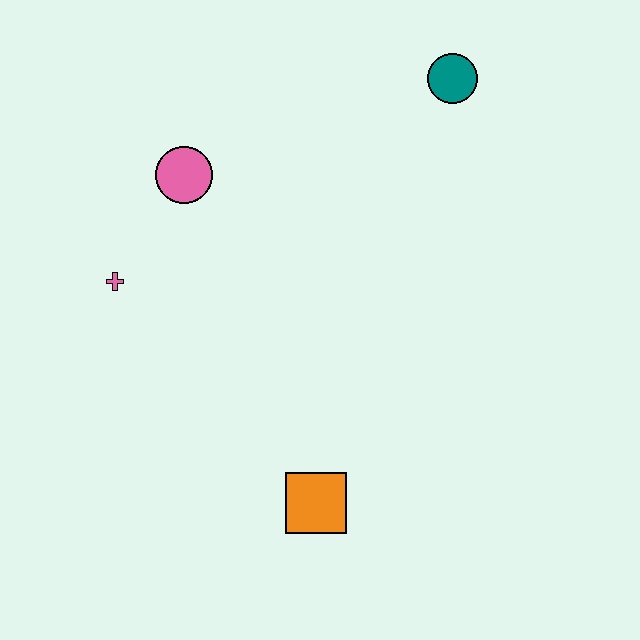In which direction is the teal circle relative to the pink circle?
The teal circle is to the right of the pink circle.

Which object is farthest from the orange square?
The teal circle is farthest from the orange square.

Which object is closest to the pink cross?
The pink circle is closest to the pink cross.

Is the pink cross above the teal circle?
No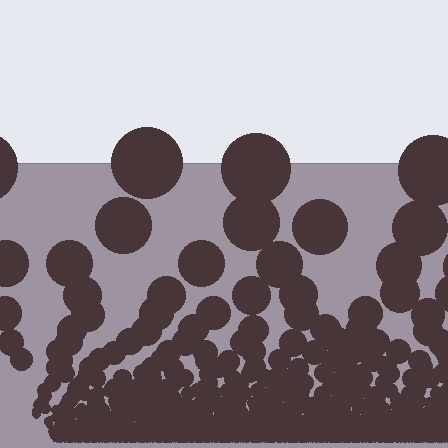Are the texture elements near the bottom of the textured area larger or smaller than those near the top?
Smaller. The gradient is inverted — elements near the bottom are smaller and denser.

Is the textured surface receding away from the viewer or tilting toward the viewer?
The surface appears to tilt toward the viewer. Texture elements get larger and sparser toward the top.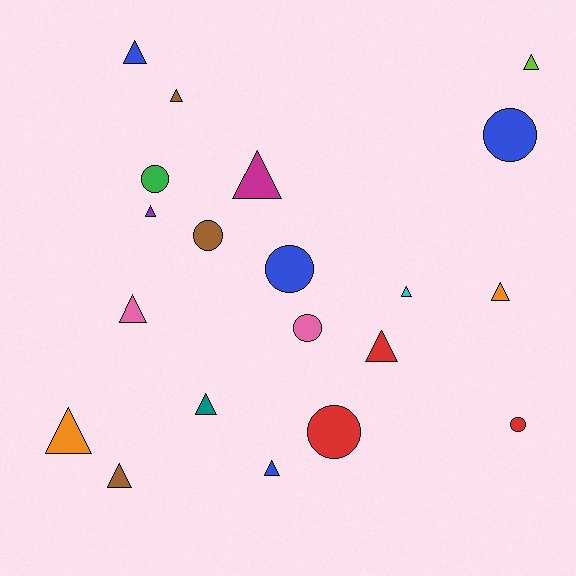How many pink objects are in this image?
There are 2 pink objects.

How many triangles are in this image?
There are 13 triangles.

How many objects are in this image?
There are 20 objects.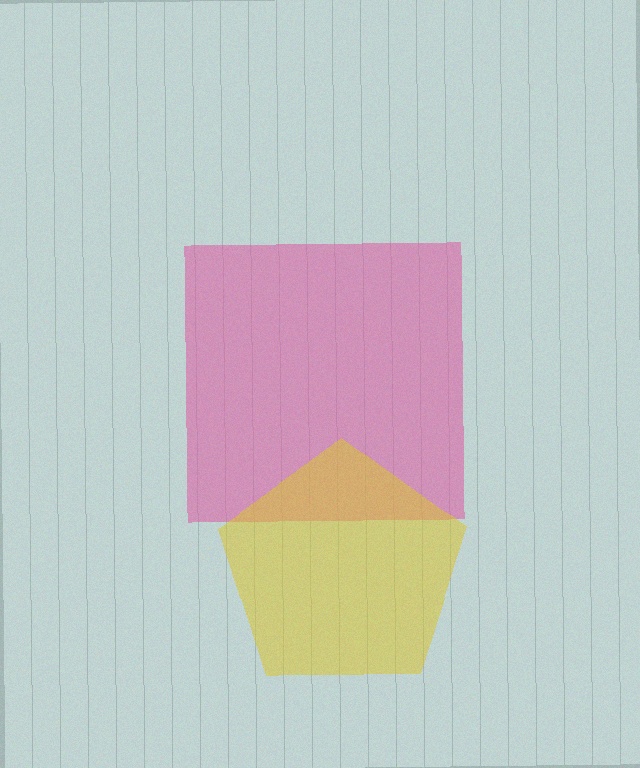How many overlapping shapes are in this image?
There are 2 overlapping shapes in the image.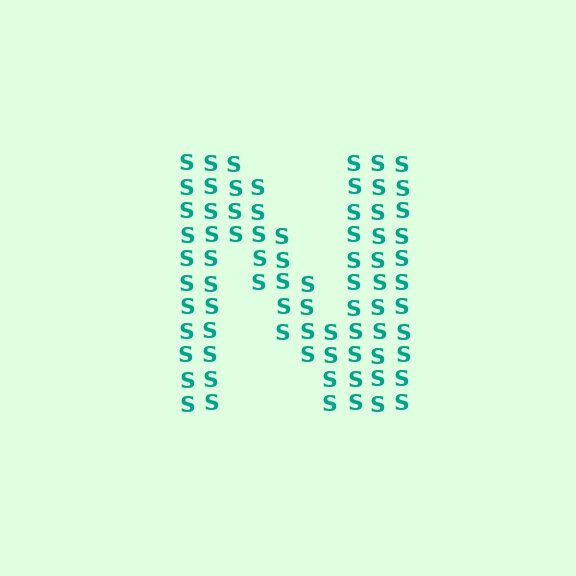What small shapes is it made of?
It is made of small letter S's.